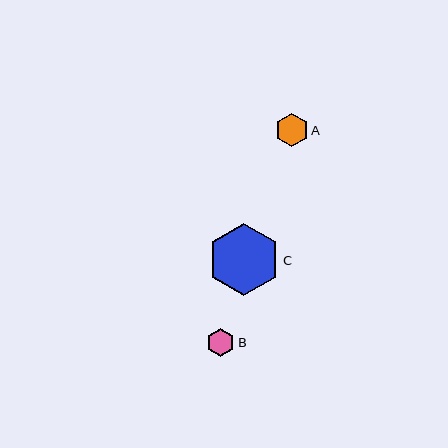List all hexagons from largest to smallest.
From largest to smallest: C, A, B.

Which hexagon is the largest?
Hexagon C is the largest with a size of approximately 72 pixels.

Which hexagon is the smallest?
Hexagon B is the smallest with a size of approximately 28 pixels.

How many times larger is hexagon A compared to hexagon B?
Hexagon A is approximately 1.2 times the size of hexagon B.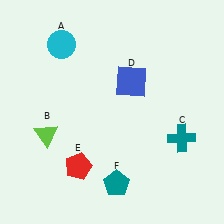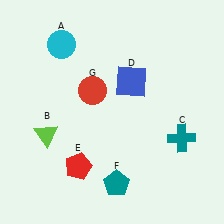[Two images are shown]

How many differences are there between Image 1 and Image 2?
There is 1 difference between the two images.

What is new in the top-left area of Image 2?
A red circle (G) was added in the top-left area of Image 2.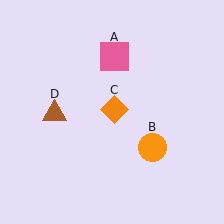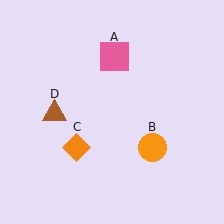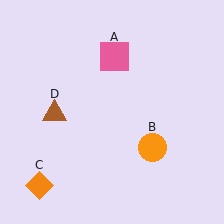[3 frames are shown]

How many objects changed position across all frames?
1 object changed position: orange diamond (object C).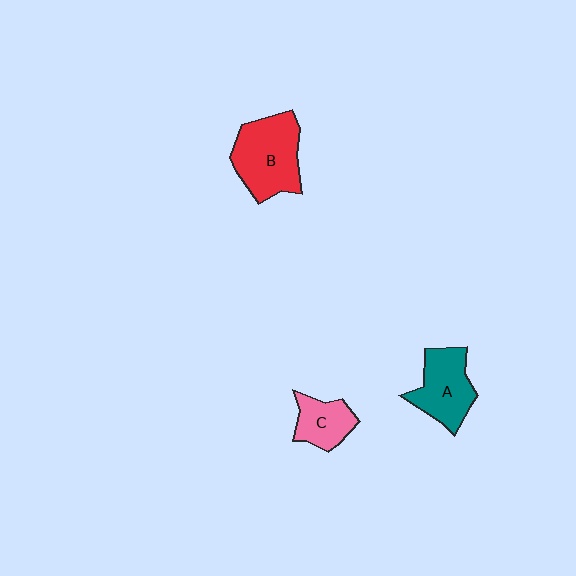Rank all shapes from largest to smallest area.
From largest to smallest: B (red), A (teal), C (pink).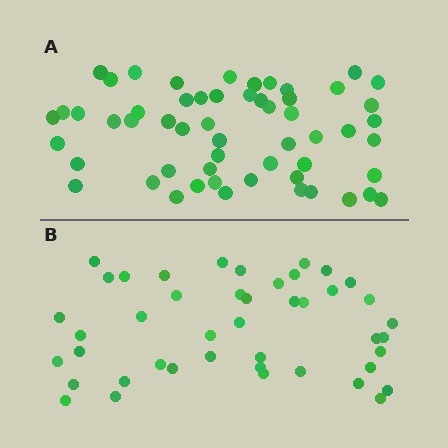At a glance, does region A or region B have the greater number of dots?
Region A (the top region) has more dots.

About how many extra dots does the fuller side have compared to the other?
Region A has roughly 12 or so more dots than region B.